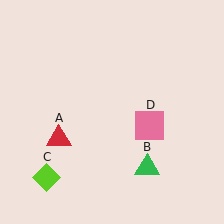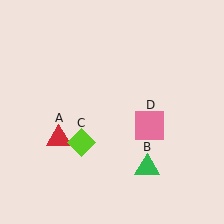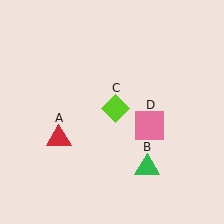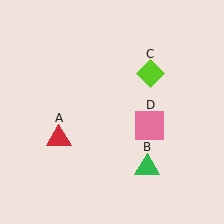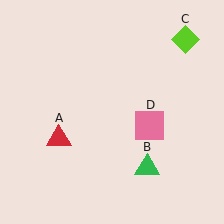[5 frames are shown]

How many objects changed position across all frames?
1 object changed position: lime diamond (object C).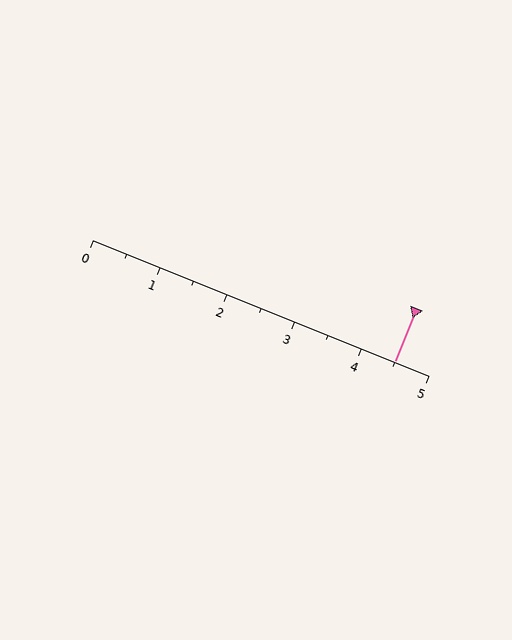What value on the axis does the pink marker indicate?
The marker indicates approximately 4.5.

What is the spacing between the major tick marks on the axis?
The major ticks are spaced 1 apart.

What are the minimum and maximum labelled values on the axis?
The axis runs from 0 to 5.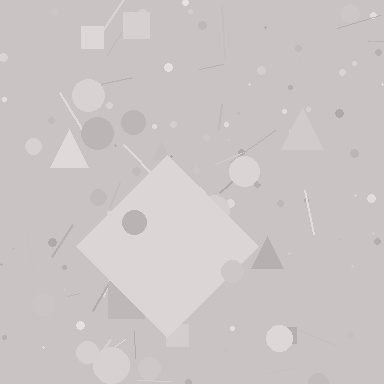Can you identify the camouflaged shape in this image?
The camouflaged shape is a diamond.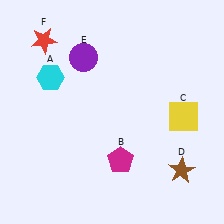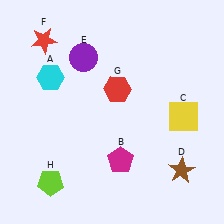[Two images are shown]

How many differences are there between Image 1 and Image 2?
There are 2 differences between the two images.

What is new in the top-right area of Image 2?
A red hexagon (G) was added in the top-right area of Image 2.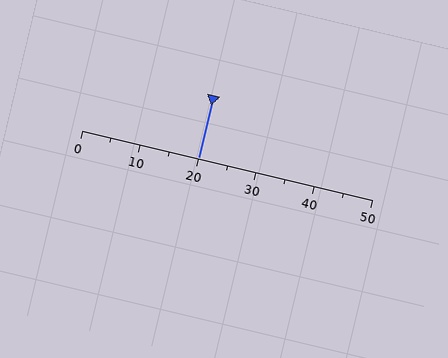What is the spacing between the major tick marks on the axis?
The major ticks are spaced 10 apart.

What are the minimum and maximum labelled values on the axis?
The axis runs from 0 to 50.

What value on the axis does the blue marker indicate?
The marker indicates approximately 20.